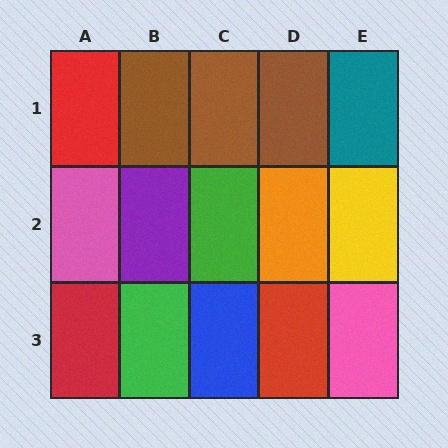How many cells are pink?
2 cells are pink.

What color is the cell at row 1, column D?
Brown.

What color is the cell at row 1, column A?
Red.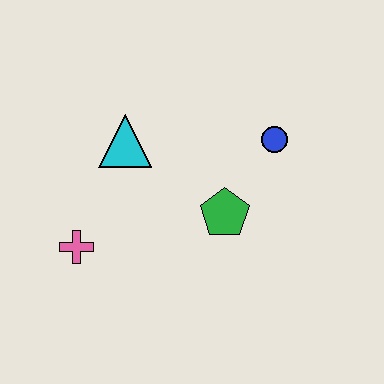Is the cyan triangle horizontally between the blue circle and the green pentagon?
No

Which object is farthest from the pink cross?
The blue circle is farthest from the pink cross.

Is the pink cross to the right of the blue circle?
No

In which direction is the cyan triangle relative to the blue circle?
The cyan triangle is to the left of the blue circle.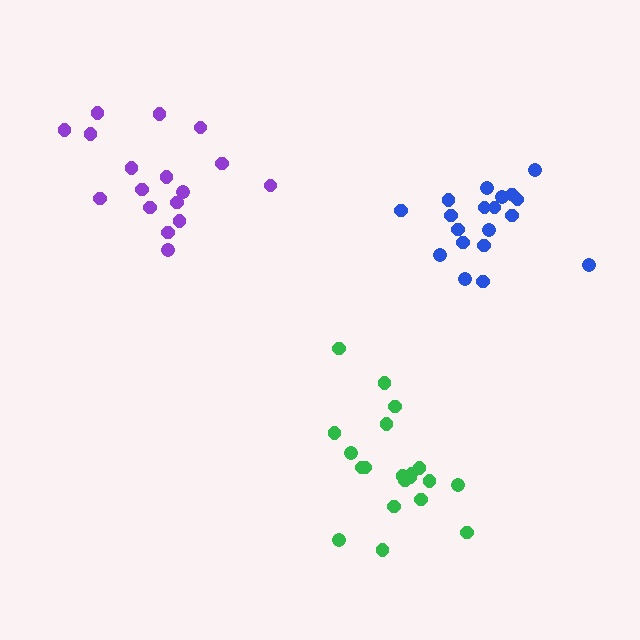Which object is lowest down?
The green cluster is bottommost.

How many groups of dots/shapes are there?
There are 3 groups.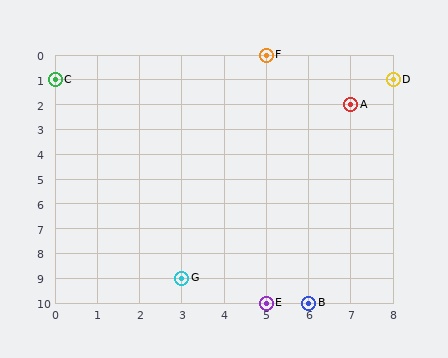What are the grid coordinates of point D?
Point D is at grid coordinates (8, 1).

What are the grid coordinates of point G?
Point G is at grid coordinates (3, 9).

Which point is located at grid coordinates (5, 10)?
Point E is at (5, 10).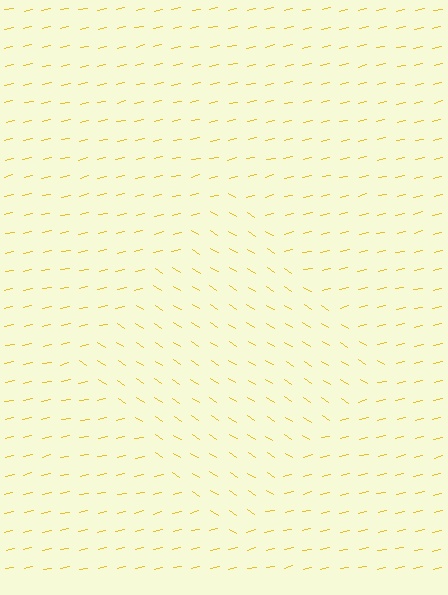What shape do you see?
I see a diamond.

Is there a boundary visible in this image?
Yes, there is a texture boundary formed by a change in line orientation.